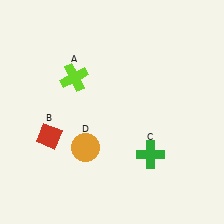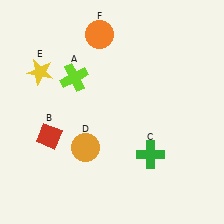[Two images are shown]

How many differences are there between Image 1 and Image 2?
There are 2 differences between the two images.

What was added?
A yellow star (E), an orange circle (F) were added in Image 2.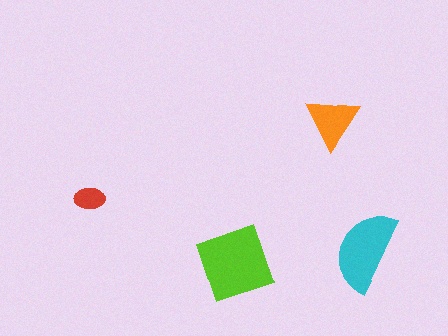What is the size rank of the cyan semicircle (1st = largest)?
2nd.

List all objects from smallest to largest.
The red ellipse, the orange triangle, the cyan semicircle, the lime square.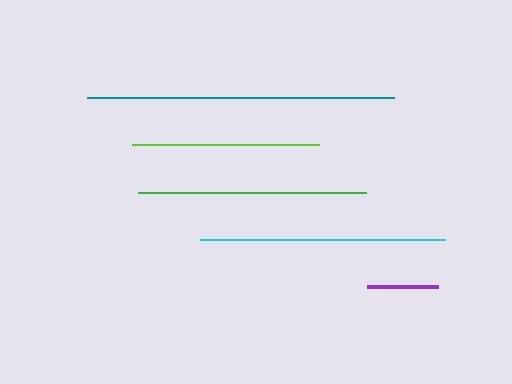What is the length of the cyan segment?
The cyan segment is approximately 245 pixels long.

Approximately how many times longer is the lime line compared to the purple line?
The lime line is approximately 2.7 times the length of the purple line.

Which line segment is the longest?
The teal line is the longest at approximately 307 pixels.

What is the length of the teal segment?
The teal segment is approximately 307 pixels long.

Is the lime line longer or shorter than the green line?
The green line is longer than the lime line.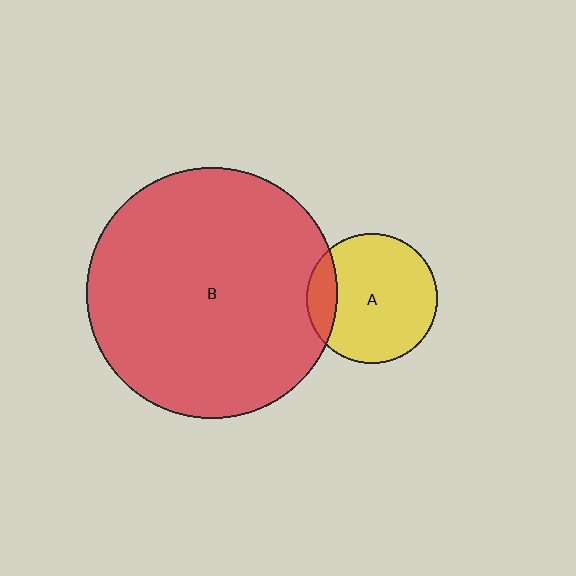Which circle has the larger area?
Circle B (red).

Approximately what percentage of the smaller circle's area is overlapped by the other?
Approximately 15%.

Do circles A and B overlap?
Yes.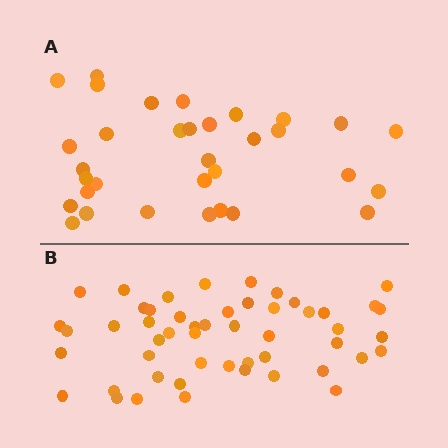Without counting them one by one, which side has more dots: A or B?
Region B (the bottom region) has more dots.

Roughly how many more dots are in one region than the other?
Region B has approximately 20 more dots than region A.